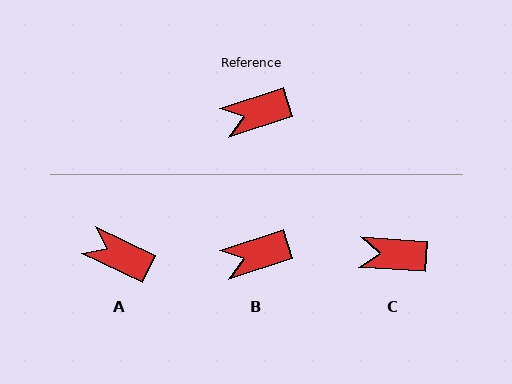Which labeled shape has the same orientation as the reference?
B.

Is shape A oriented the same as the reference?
No, it is off by about 44 degrees.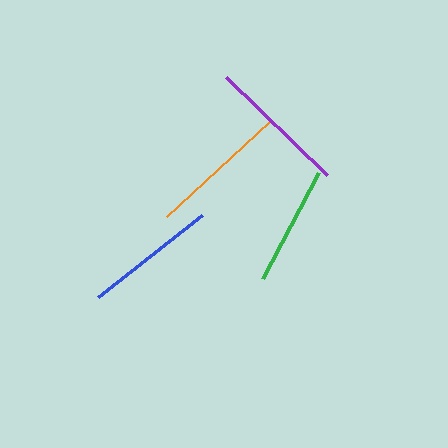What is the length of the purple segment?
The purple segment is approximately 141 pixels long.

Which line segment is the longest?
The purple line is the longest at approximately 141 pixels.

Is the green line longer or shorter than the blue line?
The blue line is longer than the green line.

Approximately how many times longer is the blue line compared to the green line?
The blue line is approximately 1.1 times the length of the green line.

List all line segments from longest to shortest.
From longest to shortest: purple, orange, blue, green.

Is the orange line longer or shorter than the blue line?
The orange line is longer than the blue line.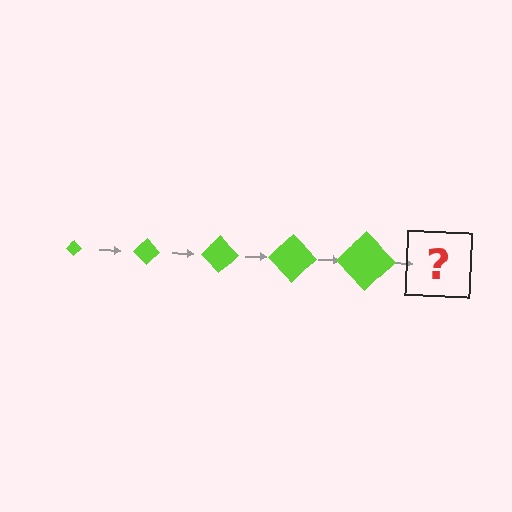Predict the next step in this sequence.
The next step is a lime diamond, larger than the previous one.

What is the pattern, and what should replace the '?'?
The pattern is that the diamond gets progressively larger each step. The '?' should be a lime diamond, larger than the previous one.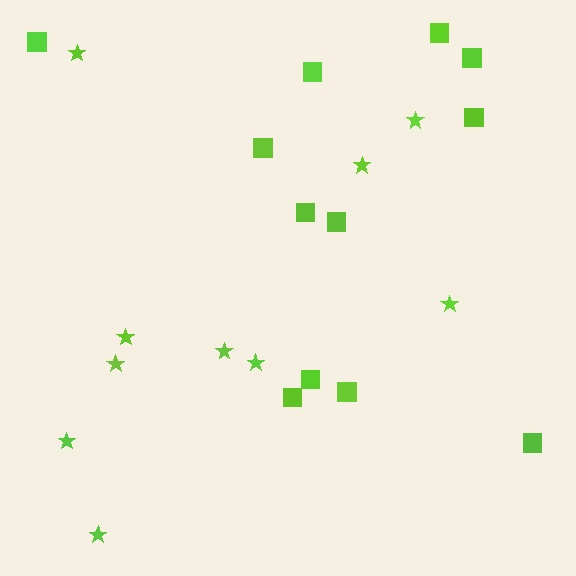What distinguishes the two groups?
There are 2 groups: one group of stars (10) and one group of squares (12).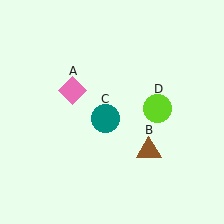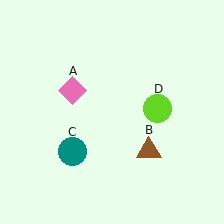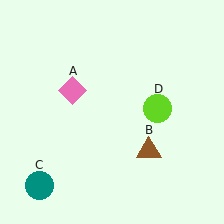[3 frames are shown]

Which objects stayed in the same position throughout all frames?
Pink diamond (object A) and brown triangle (object B) and lime circle (object D) remained stationary.